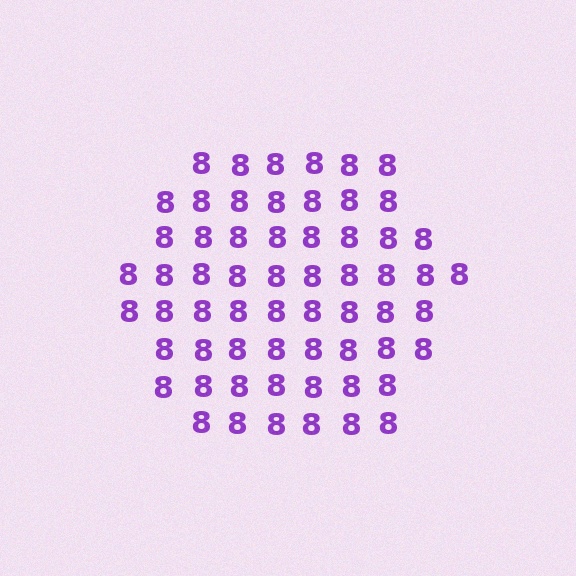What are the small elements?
The small elements are digit 8's.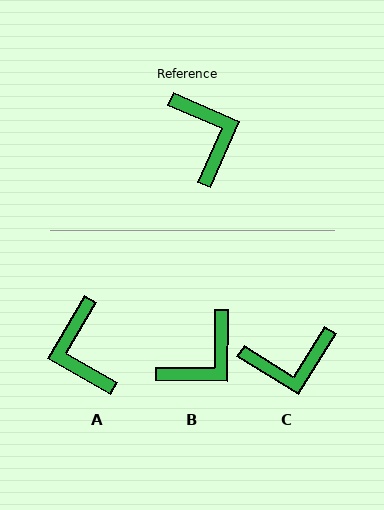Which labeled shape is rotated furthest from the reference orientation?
A, about 173 degrees away.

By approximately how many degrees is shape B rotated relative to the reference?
Approximately 67 degrees clockwise.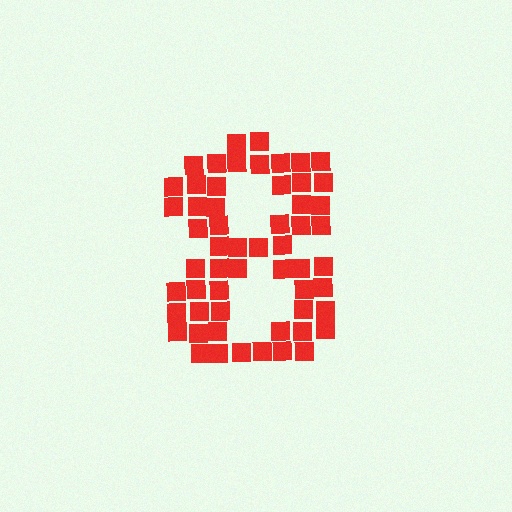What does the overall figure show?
The overall figure shows the digit 8.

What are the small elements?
The small elements are squares.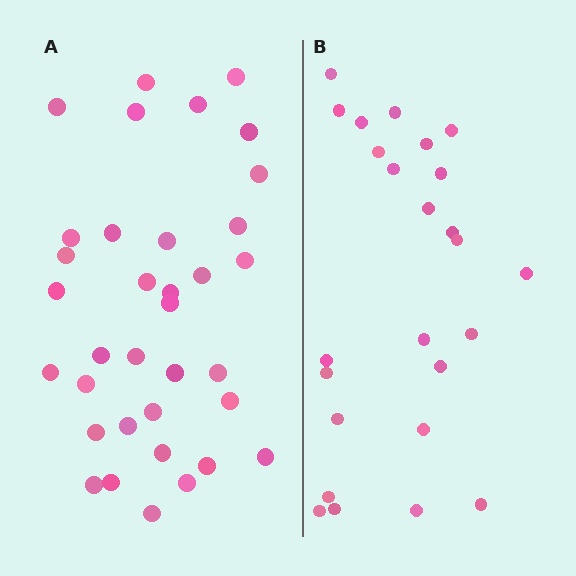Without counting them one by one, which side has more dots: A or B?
Region A (the left region) has more dots.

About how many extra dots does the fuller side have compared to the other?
Region A has roughly 10 or so more dots than region B.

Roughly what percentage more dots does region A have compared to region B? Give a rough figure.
About 40% more.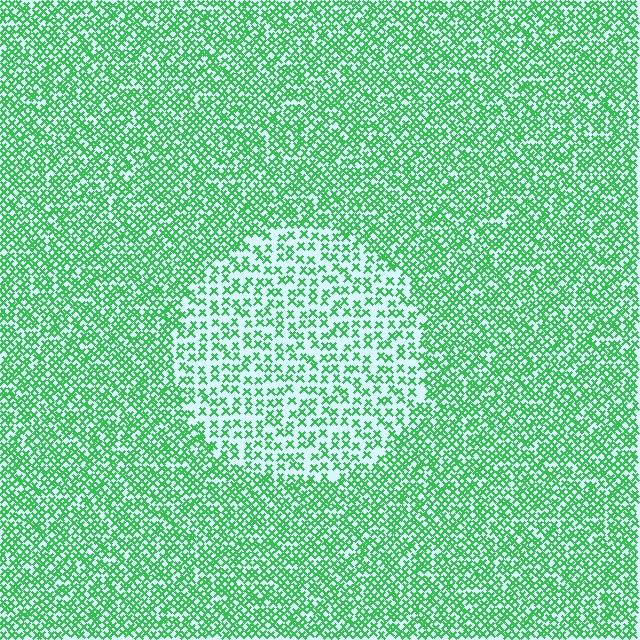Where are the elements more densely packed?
The elements are more densely packed outside the circle boundary.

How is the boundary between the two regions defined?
The boundary is defined by a change in element density (approximately 1.9x ratio). All elements are the same color, size, and shape.